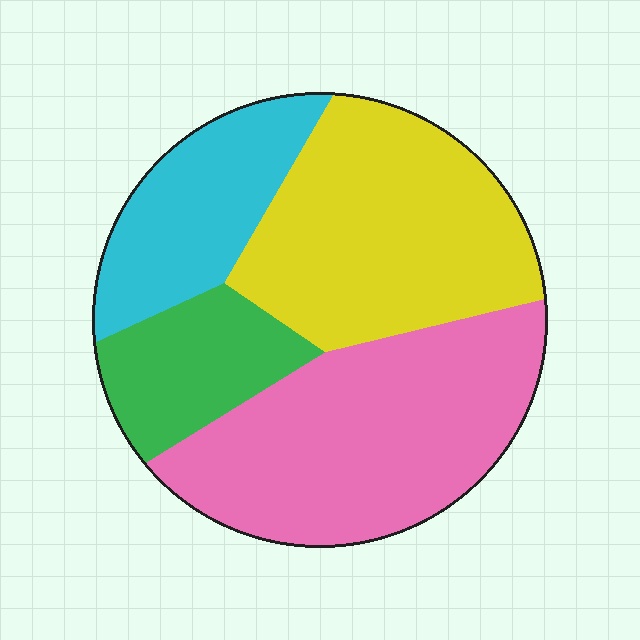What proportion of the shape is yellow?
Yellow takes up about one third (1/3) of the shape.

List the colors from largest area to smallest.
From largest to smallest: pink, yellow, cyan, green.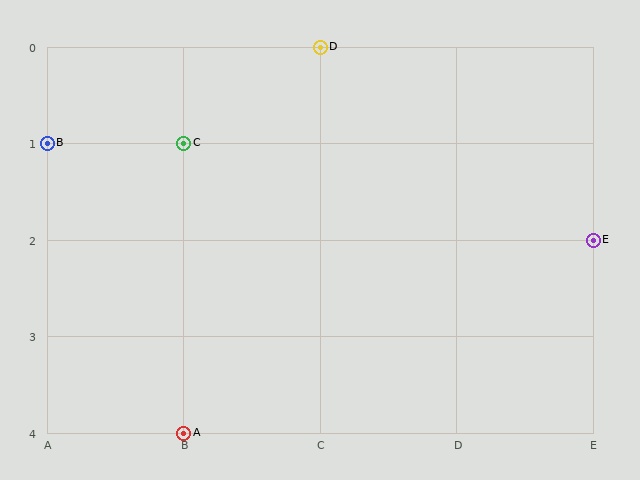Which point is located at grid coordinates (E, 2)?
Point E is at (E, 2).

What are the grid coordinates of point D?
Point D is at grid coordinates (C, 0).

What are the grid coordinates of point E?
Point E is at grid coordinates (E, 2).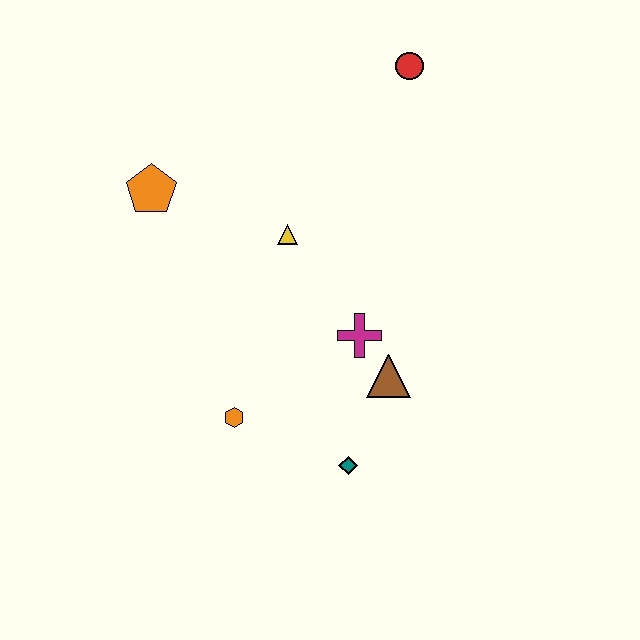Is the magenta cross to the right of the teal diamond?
Yes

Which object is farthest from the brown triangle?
The red circle is farthest from the brown triangle.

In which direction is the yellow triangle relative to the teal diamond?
The yellow triangle is above the teal diamond.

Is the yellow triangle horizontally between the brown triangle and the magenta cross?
No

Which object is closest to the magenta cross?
The brown triangle is closest to the magenta cross.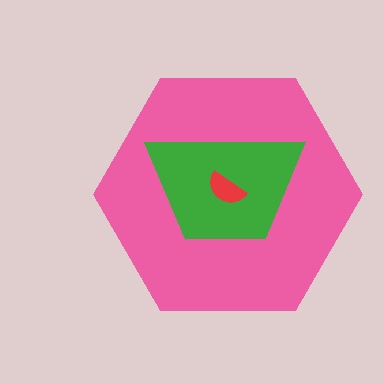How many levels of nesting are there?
3.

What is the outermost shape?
The pink hexagon.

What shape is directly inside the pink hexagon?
The green trapezoid.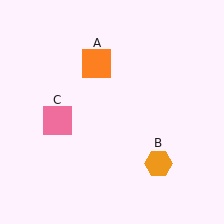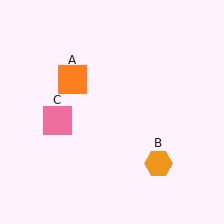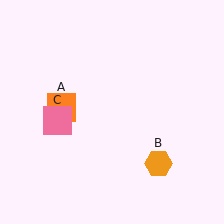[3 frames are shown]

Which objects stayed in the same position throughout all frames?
Orange hexagon (object B) and pink square (object C) remained stationary.